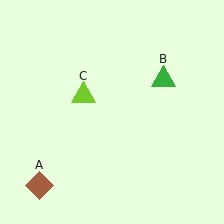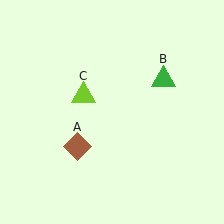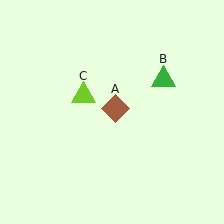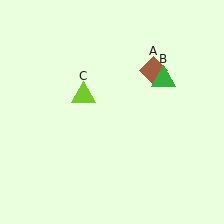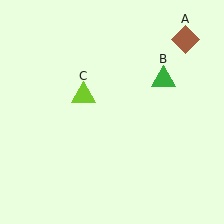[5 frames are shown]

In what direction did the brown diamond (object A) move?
The brown diamond (object A) moved up and to the right.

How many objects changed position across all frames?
1 object changed position: brown diamond (object A).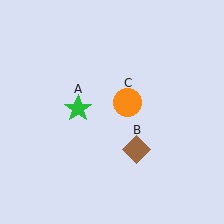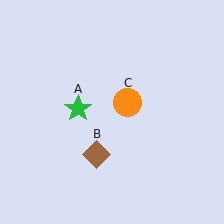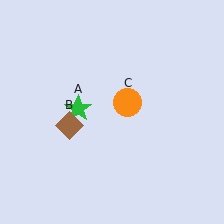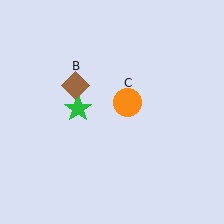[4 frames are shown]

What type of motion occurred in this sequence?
The brown diamond (object B) rotated clockwise around the center of the scene.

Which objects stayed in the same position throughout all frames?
Green star (object A) and orange circle (object C) remained stationary.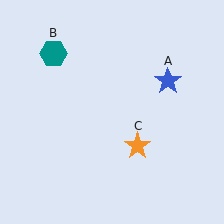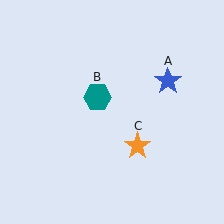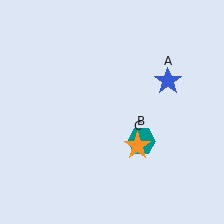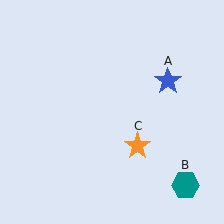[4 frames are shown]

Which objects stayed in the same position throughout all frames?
Blue star (object A) and orange star (object C) remained stationary.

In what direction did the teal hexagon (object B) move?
The teal hexagon (object B) moved down and to the right.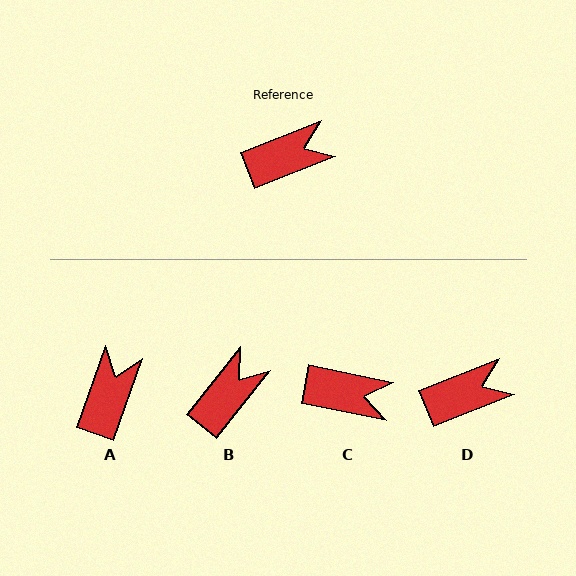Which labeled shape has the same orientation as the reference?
D.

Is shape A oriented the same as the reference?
No, it is off by about 49 degrees.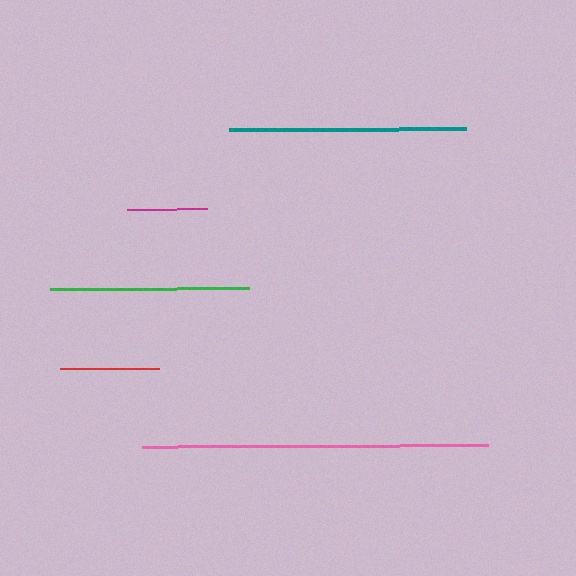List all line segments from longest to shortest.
From longest to shortest: pink, teal, green, red, magenta.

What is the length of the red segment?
The red segment is approximately 99 pixels long.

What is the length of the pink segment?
The pink segment is approximately 345 pixels long.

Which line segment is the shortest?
The magenta line is the shortest at approximately 80 pixels.